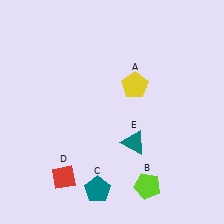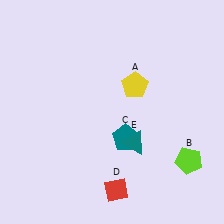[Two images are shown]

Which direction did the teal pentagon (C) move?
The teal pentagon (C) moved up.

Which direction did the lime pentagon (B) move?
The lime pentagon (B) moved right.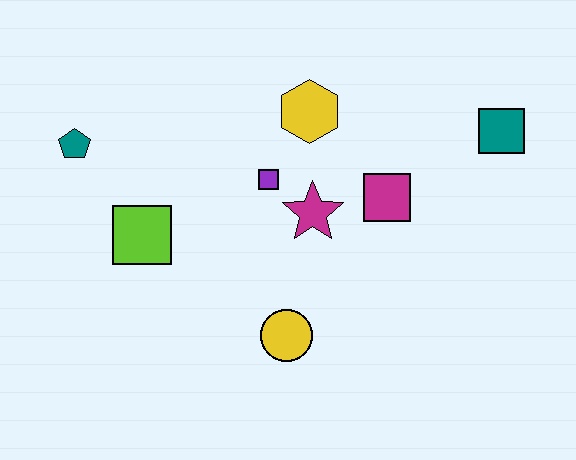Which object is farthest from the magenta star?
The teal pentagon is farthest from the magenta star.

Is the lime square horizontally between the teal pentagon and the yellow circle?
Yes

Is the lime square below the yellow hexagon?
Yes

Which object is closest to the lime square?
The teal pentagon is closest to the lime square.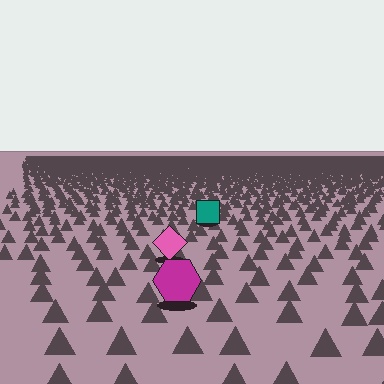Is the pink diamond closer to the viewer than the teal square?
Yes. The pink diamond is closer — you can tell from the texture gradient: the ground texture is coarser near it.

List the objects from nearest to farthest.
From nearest to farthest: the magenta hexagon, the pink diamond, the teal square.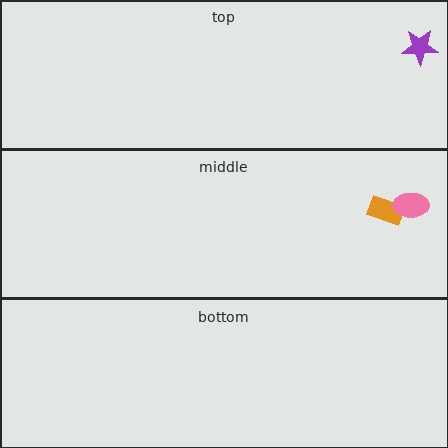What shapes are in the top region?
The purple star.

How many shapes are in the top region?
1.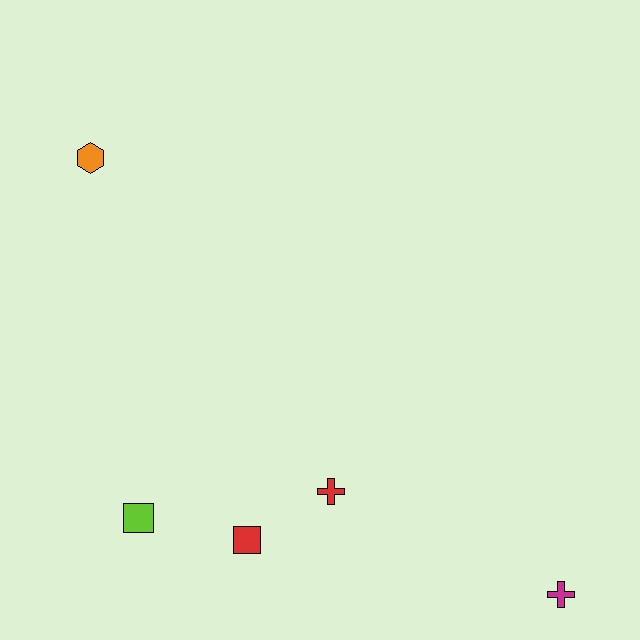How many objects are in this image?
There are 5 objects.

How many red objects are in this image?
There are 2 red objects.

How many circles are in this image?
There are no circles.